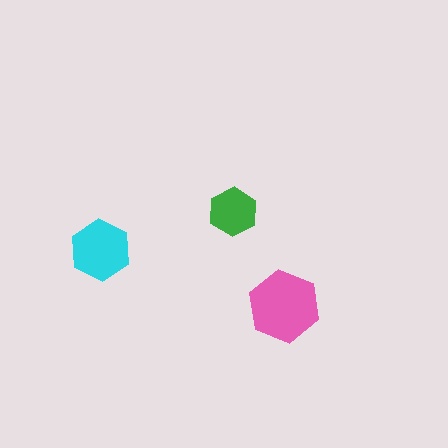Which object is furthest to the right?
The pink hexagon is rightmost.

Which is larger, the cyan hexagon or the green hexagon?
The cyan one.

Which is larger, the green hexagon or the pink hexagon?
The pink one.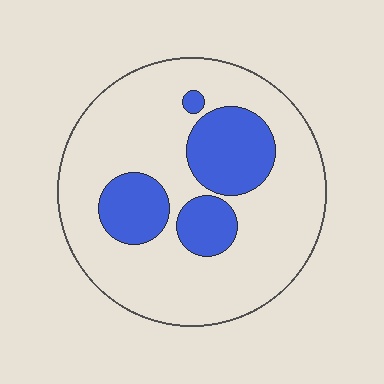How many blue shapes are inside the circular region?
4.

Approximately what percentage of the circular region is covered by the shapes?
Approximately 25%.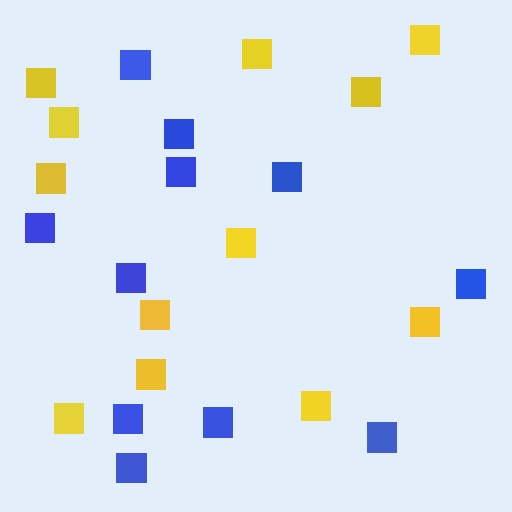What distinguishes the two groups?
There are 2 groups: one group of yellow squares (12) and one group of blue squares (11).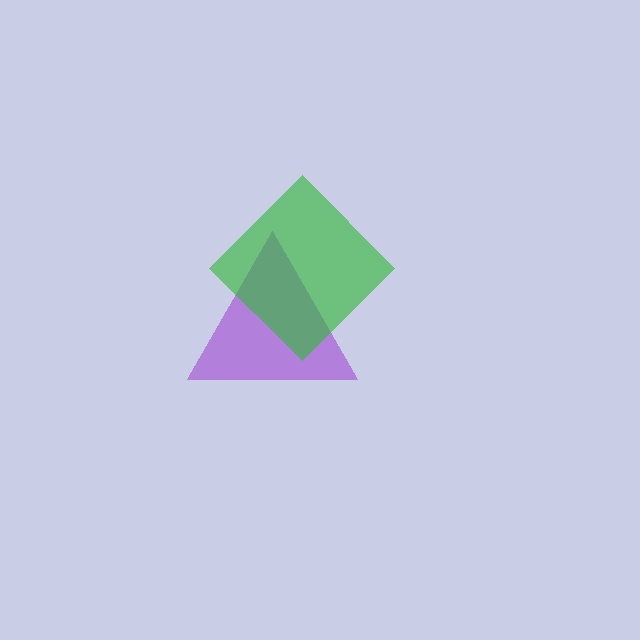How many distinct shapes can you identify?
There are 2 distinct shapes: a purple triangle, a green diamond.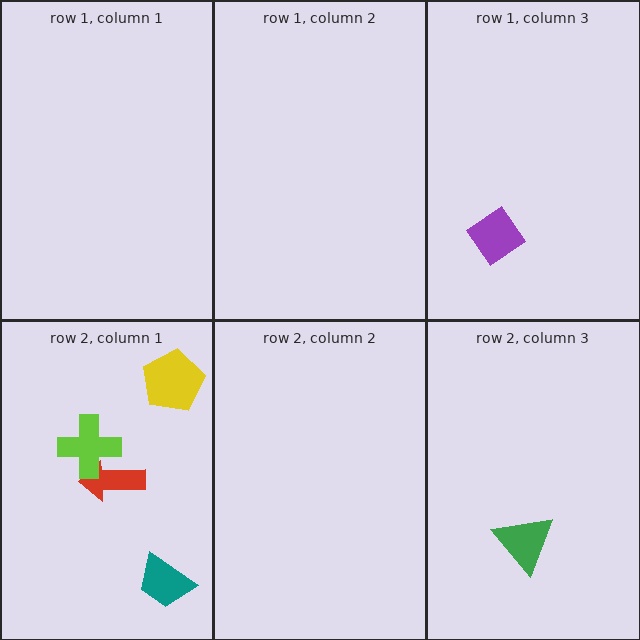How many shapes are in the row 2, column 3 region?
1.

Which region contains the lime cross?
The row 2, column 1 region.